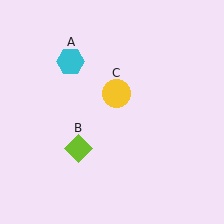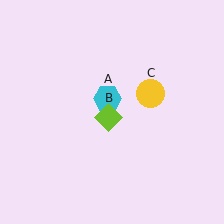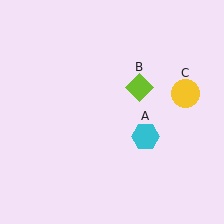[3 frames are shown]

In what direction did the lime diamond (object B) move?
The lime diamond (object B) moved up and to the right.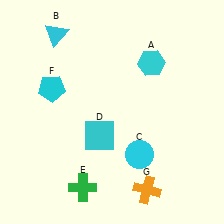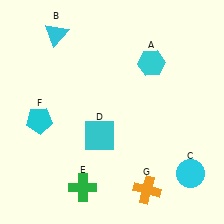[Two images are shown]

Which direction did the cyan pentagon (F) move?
The cyan pentagon (F) moved down.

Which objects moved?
The objects that moved are: the cyan circle (C), the cyan pentagon (F).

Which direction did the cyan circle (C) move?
The cyan circle (C) moved right.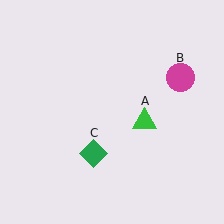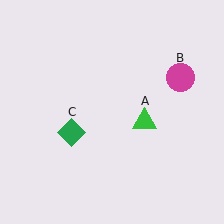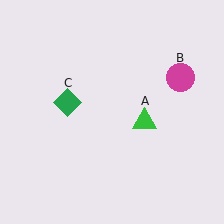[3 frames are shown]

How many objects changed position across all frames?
1 object changed position: green diamond (object C).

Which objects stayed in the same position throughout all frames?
Green triangle (object A) and magenta circle (object B) remained stationary.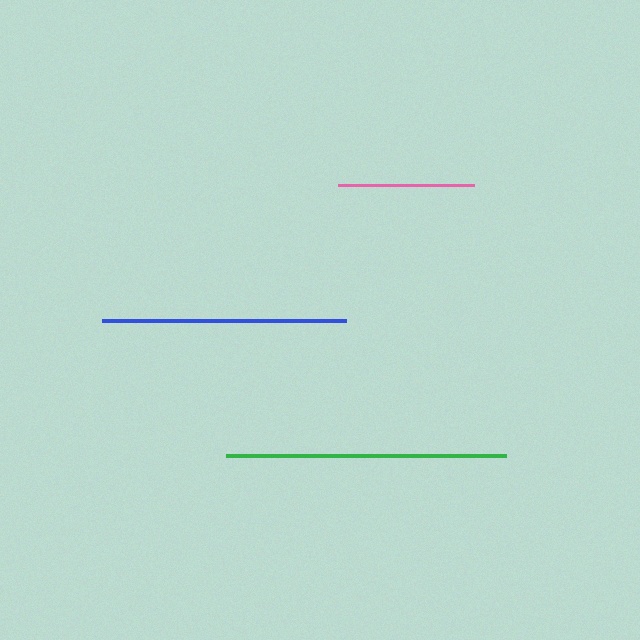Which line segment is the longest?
The green line is the longest at approximately 280 pixels.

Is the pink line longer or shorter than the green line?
The green line is longer than the pink line.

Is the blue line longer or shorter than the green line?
The green line is longer than the blue line.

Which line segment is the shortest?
The pink line is the shortest at approximately 137 pixels.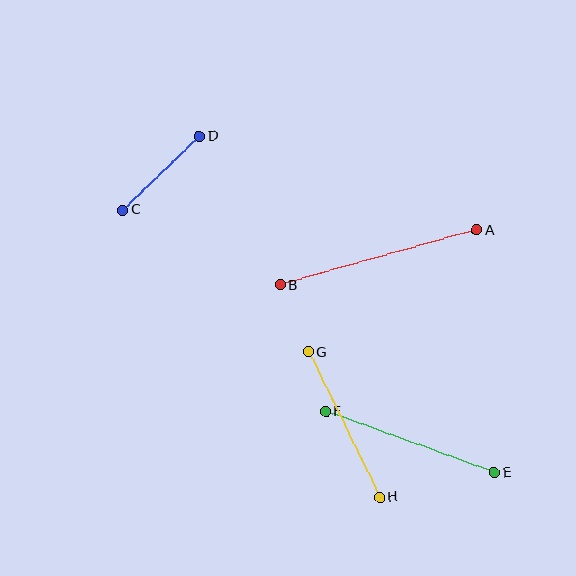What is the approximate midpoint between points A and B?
The midpoint is at approximately (378, 258) pixels.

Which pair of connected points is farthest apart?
Points A and B are farthest apart.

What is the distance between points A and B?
The distance is approximately 204 pixels.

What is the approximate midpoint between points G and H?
The midpoint is at approximately (344, 424) pixels.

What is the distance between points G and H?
The distance is approximately 162 pixels.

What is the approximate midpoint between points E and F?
The midpoint is at approximately (410, 442) pixels.